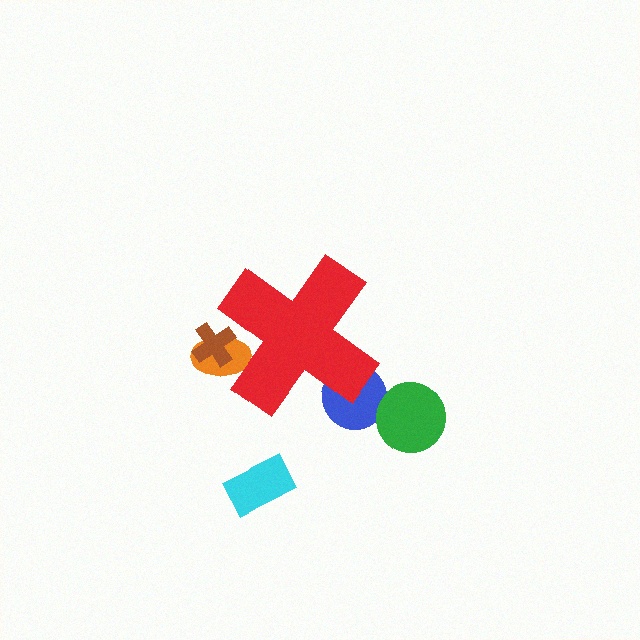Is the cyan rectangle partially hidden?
No, the cyan rectangle is fully visible.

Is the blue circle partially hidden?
Yes, the blue circle is partially hidden behind the red cross.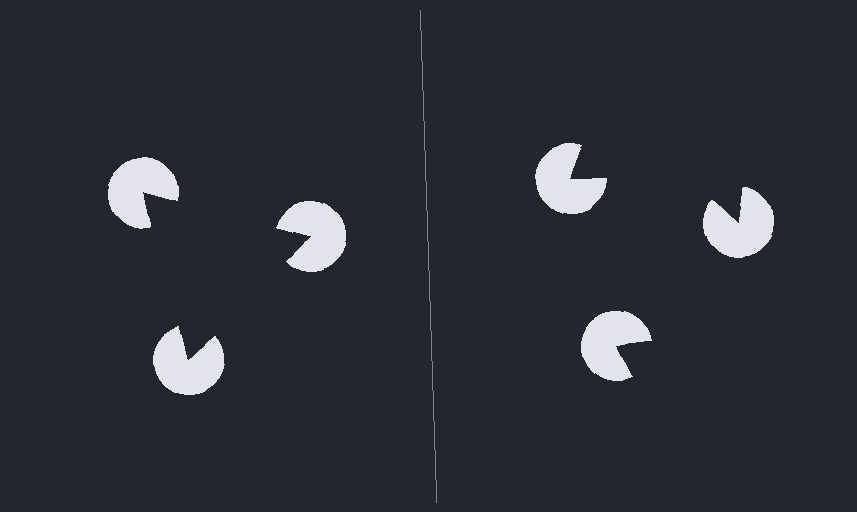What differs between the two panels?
The pac-man discs are positioned identically on both sides; only the wedge orientations differ. On the left they align to a triangle; on the right they are misaligned.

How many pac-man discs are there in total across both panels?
6 — 3 on each side.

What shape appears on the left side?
An illusory triangle.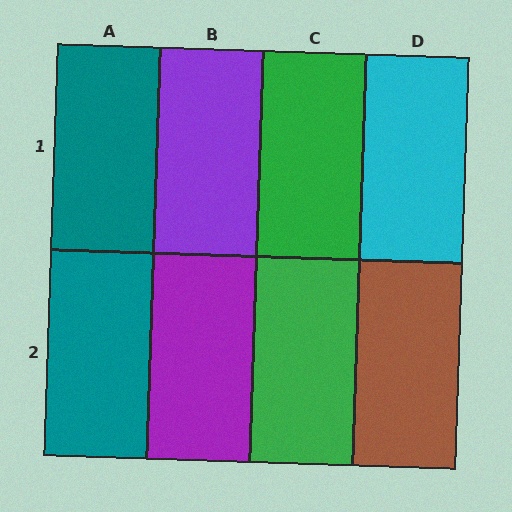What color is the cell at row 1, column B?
Purple.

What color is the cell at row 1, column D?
Cyan.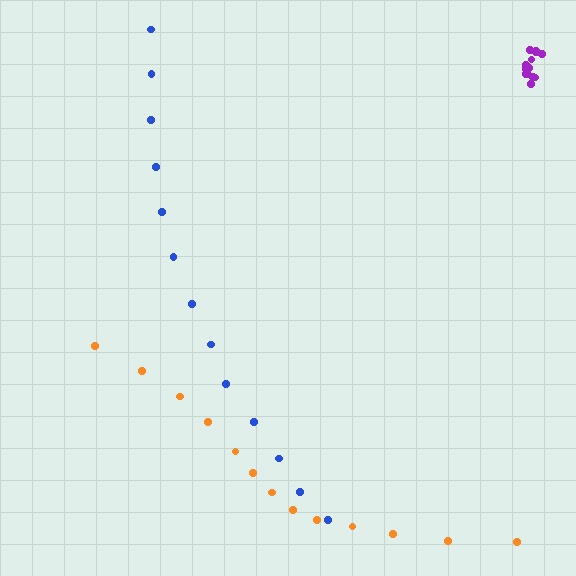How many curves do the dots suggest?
There are 3 distinct paths.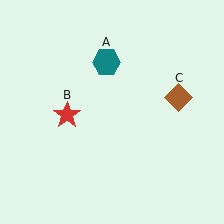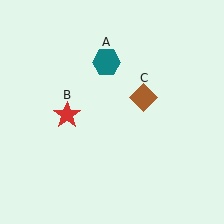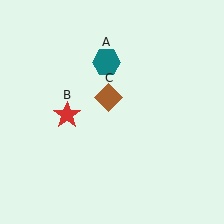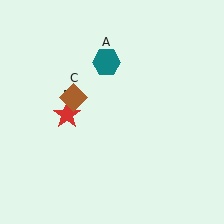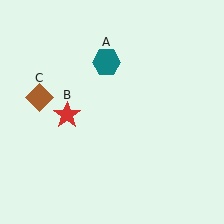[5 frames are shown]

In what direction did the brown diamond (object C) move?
The brown diamond (object C) moved left.